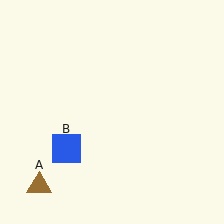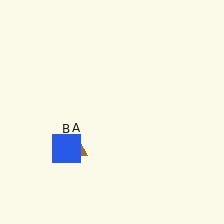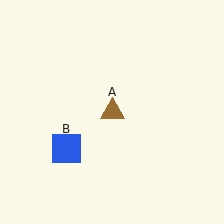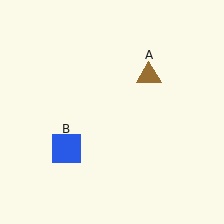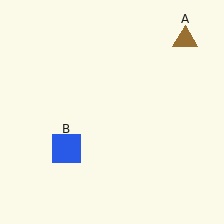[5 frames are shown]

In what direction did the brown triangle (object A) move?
The brown triangle (object A) moved up and to the right.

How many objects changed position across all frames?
1 object changed position: brown triangle (object A).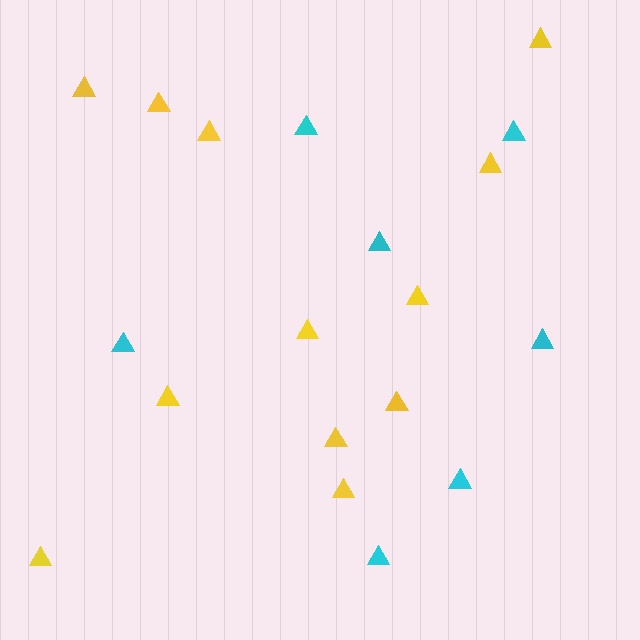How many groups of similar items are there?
There are 2 groups: one group of cyan triangles (7) and one group of yellow triangles (12).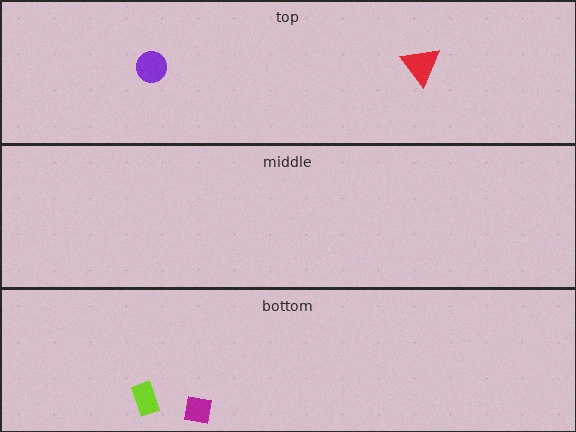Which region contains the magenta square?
The bottom region.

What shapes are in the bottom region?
The magenta square, the lime rectangle.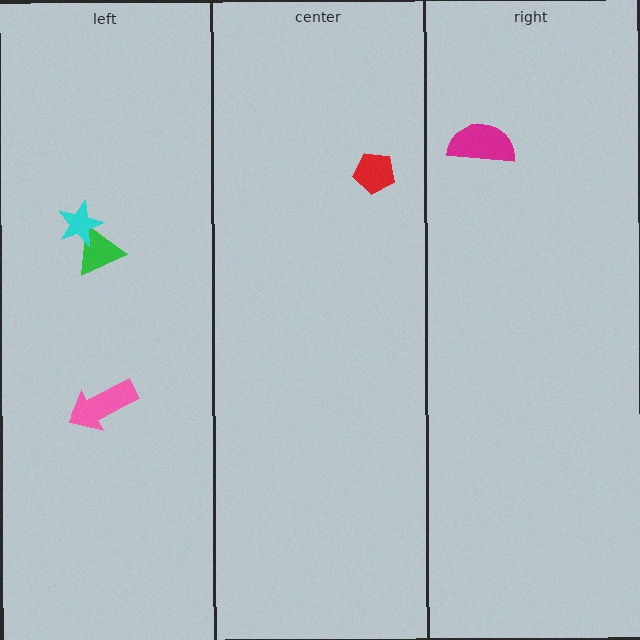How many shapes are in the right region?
1.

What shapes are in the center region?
The red pentagon.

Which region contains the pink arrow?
The left region.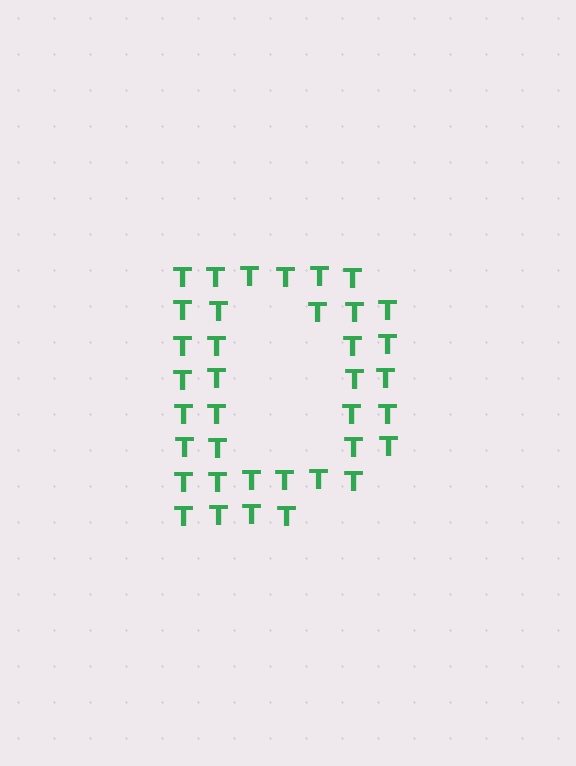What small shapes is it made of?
It is made of small letter T's.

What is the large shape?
The large shape is the letter D.